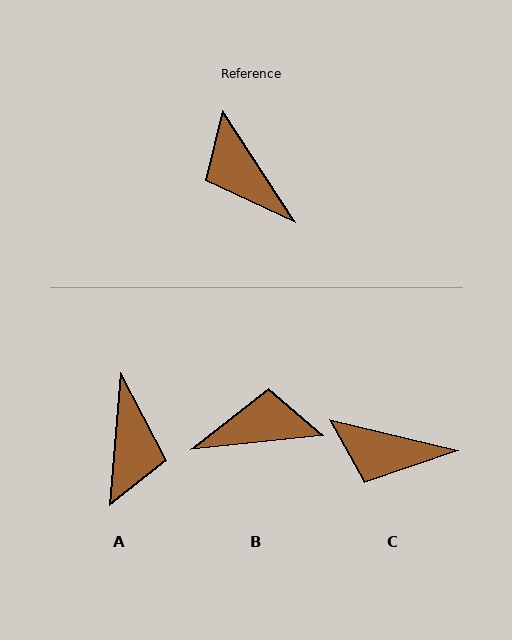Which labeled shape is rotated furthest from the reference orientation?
A, about 142 degrees away.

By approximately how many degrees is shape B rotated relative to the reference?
Approximately 117 degrees clockwise.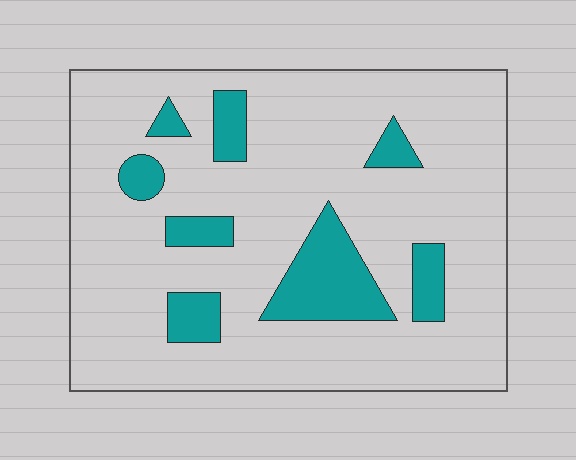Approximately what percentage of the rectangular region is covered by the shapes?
Approximately 15%.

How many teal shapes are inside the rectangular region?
8.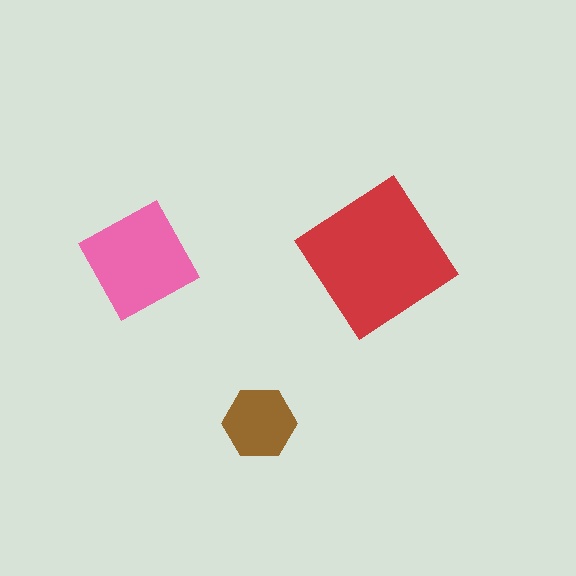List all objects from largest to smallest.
The red diamond, the pink diamond, the brown hexagon.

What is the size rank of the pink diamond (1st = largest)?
2nd.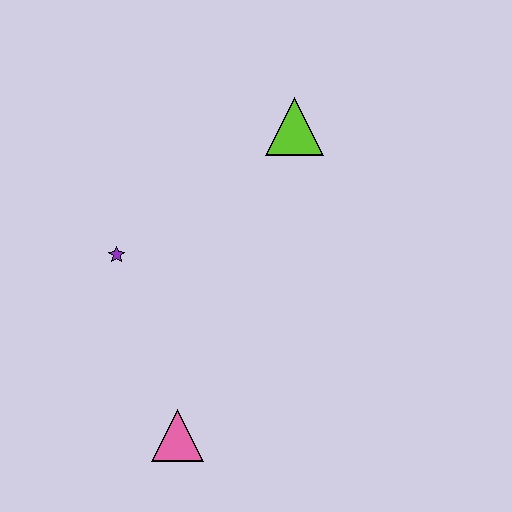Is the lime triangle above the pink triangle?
Yes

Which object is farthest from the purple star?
The lime triangle is farthest from the purple star.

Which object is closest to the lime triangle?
The purple star is closest to the lime triangle.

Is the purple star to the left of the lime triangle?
Yes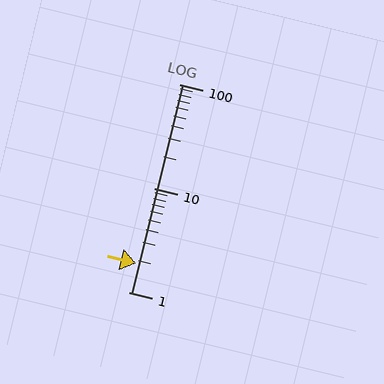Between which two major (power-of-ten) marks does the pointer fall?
The pointer is between 1 and 10.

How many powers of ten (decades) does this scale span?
The scale spans 2 decades, from 1 to 100.